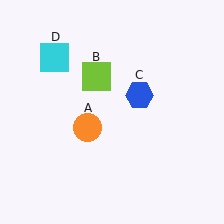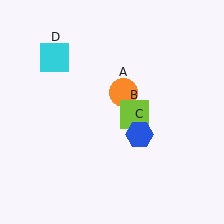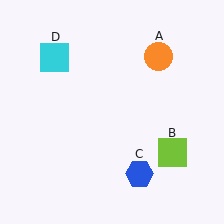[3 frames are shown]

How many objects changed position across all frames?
3 objects changed position: orange circle (object A), lime square (object B), blue hexagon (object C).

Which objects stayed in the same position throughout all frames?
Cyan square (object D) remained stationary.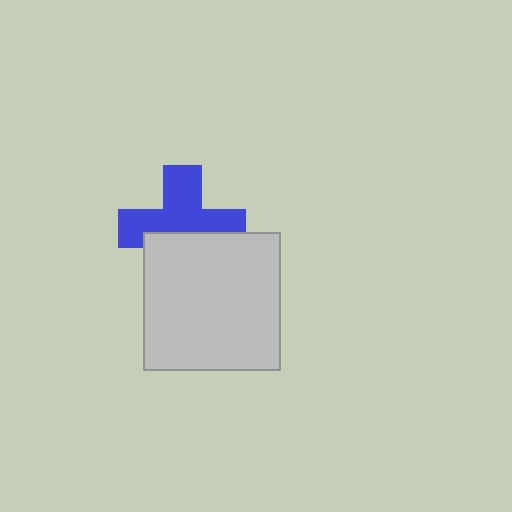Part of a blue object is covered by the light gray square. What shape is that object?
It is a cross.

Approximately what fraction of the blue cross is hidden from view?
Roughly 40% of the blue cross is hidden behind the light gray square.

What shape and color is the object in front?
The object in front is a light gray square.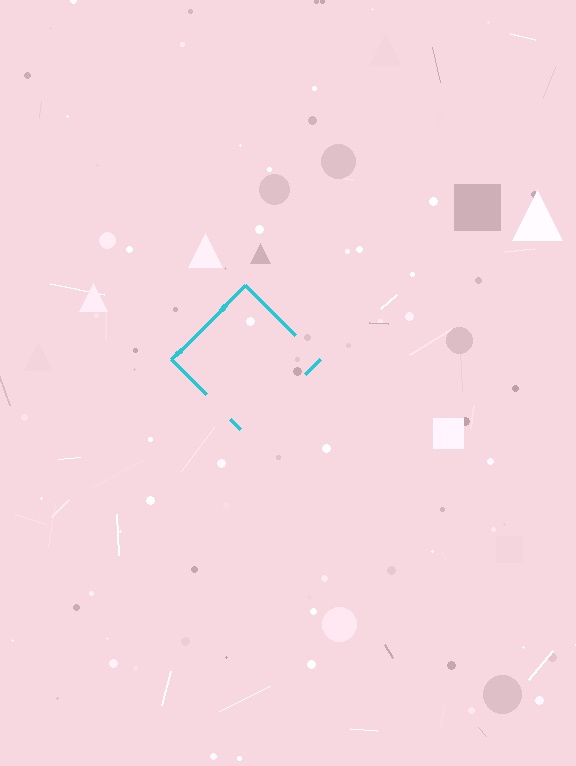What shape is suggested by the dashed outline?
The dashed outline suggests a diamond.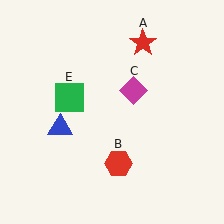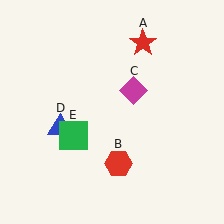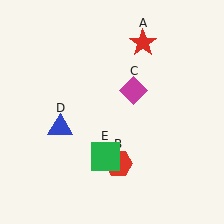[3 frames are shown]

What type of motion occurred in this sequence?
The green square (object E) rotated counterclockwise around the center of the scene.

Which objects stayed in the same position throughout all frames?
Red star (object A) and red hexagon (object B) and magenta diamond (object C) and blue triangle (object D) remained stationary.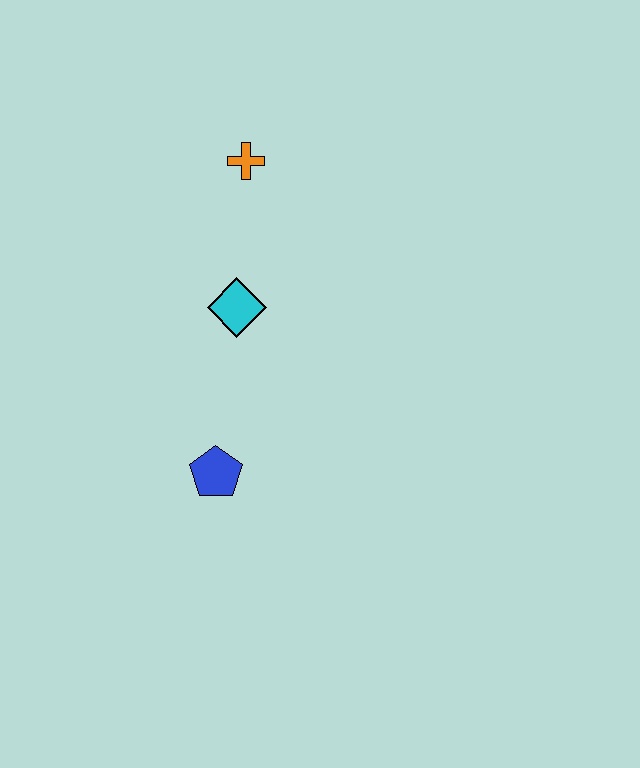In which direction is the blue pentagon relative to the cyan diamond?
The blue pentagon is below the cyan diamond.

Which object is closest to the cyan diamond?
The orange cross is closest to the cyan diamond.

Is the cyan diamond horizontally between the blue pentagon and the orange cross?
Yes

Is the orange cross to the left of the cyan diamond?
No